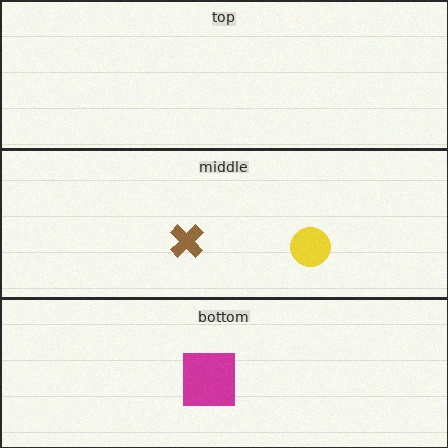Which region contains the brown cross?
The middle region.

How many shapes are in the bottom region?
1.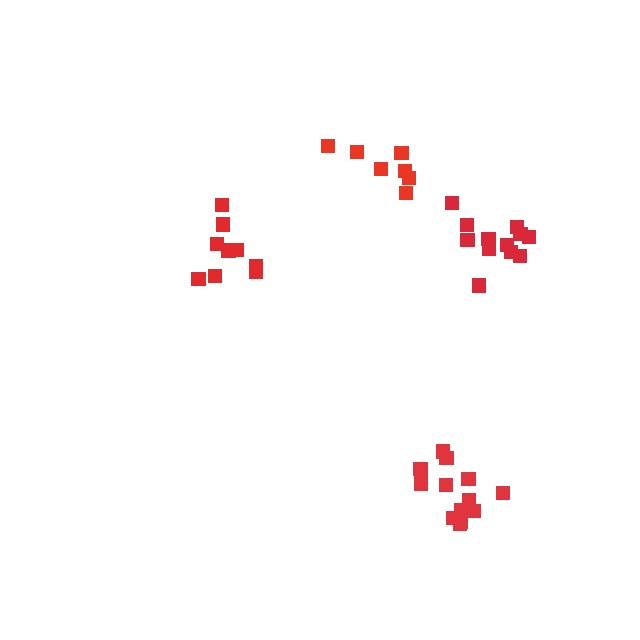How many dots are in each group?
Group 1: 7 dots, Group 2: 9 dots, Group 3: 13 dots, Group 4: 12 dots (41 total).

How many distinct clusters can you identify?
There are 4 distinct clusters.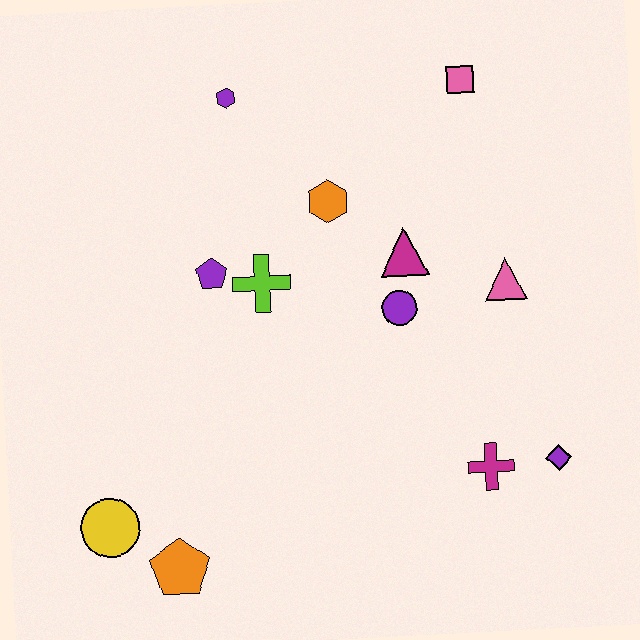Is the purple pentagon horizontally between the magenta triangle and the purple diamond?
No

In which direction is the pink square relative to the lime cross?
The pink square is to the right of the lime cross.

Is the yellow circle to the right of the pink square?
No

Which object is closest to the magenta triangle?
The purple circle is closest to the magenta triangle.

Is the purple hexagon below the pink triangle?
No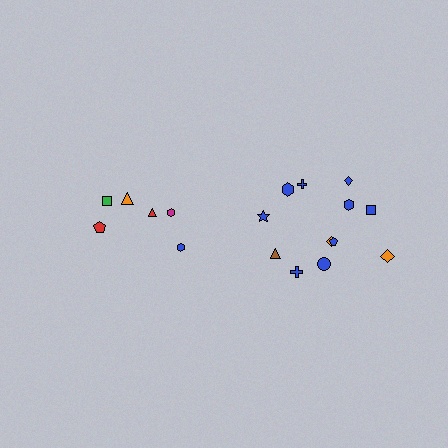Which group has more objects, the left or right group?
The right group.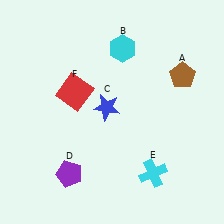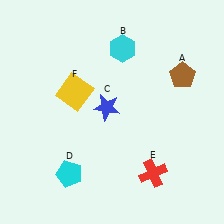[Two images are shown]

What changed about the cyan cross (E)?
In Image 1, E is cyan. In Image 2, it changed to red.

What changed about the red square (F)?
In Image 1, F is red. In Image 2, it changed to yellow.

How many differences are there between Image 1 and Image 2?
There are 3 differences between the two images.